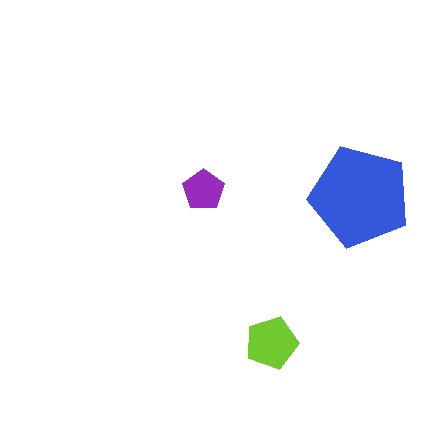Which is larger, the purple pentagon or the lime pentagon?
The lime one.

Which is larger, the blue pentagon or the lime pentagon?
The blue one.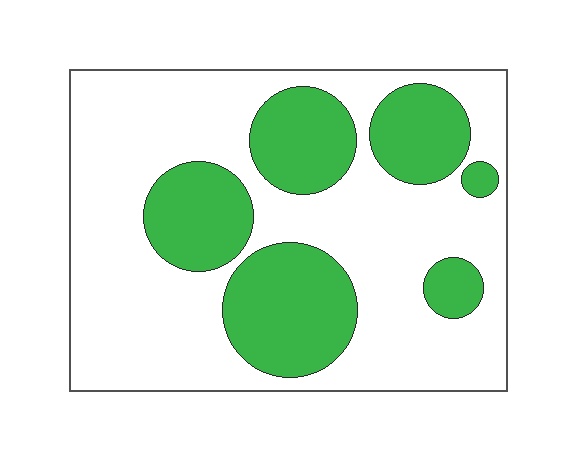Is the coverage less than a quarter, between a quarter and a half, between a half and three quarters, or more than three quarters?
Between a quarter and a half.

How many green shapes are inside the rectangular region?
6.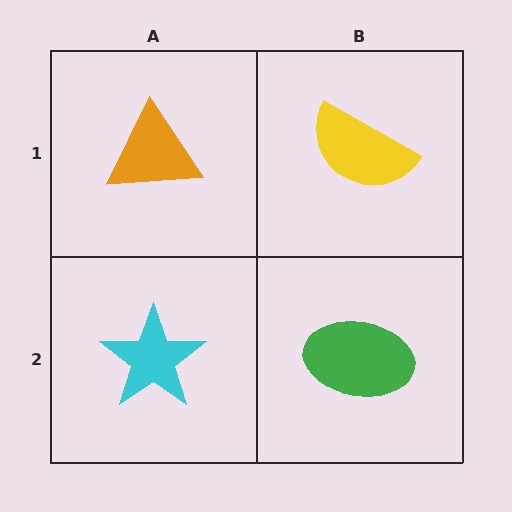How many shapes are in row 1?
2 shapes.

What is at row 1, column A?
An orange triangle.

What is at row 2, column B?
A green ellipse.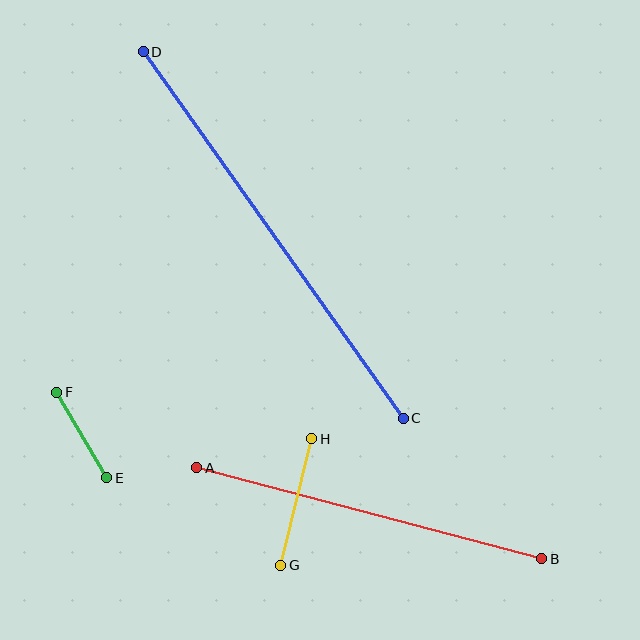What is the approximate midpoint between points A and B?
The midpoint is at approximately (369, 513) pixels.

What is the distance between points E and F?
The distance is approximately 99 pixels.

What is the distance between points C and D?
The distance is approximately 450 pixels.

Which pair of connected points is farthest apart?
Points C and D are farthest apart.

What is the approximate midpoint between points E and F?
The midpoint is at approximately (82, 435) pixels.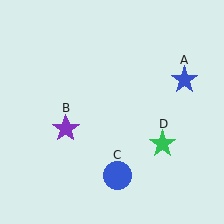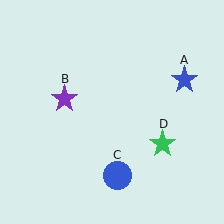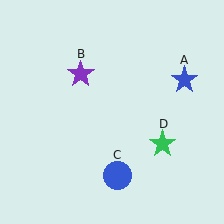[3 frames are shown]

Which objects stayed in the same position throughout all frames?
Blue star (object A) and blue circle (object C) and green star (object D) remained stationary.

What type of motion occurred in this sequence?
The purple star (object B) rotated clockwise around the center of the scene.